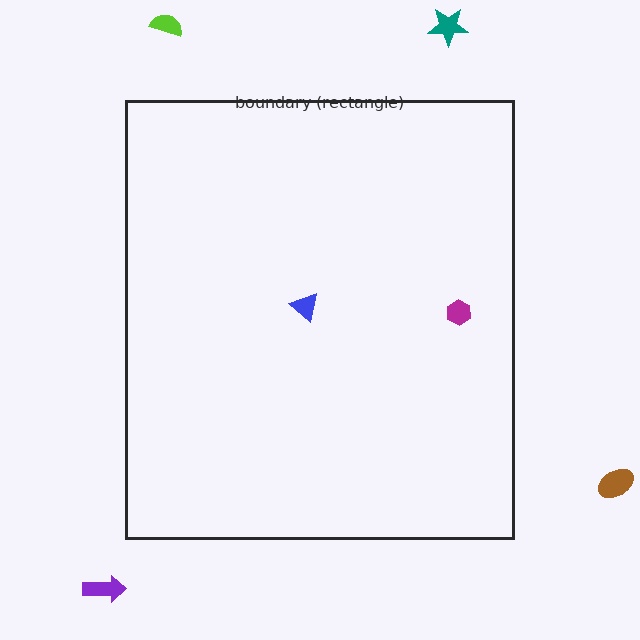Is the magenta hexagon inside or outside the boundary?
Inside.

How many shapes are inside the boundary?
2 inside, 4 outside.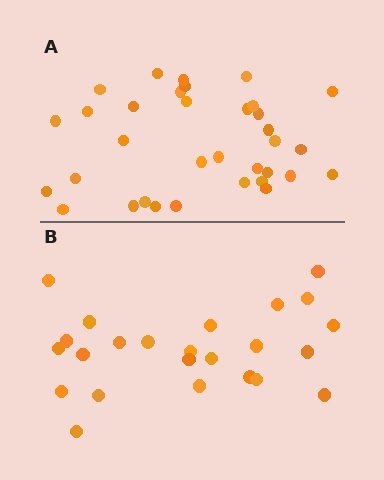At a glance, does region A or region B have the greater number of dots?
Region A (the top region) has more dots.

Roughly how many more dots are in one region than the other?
Region A has roughly 10 or so more dots than region B.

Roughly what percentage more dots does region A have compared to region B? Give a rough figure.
About 40% more.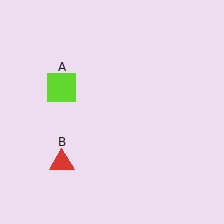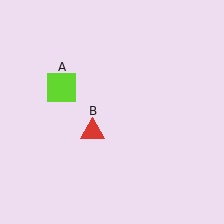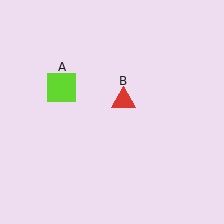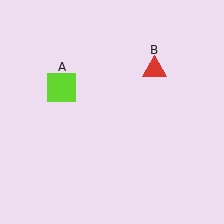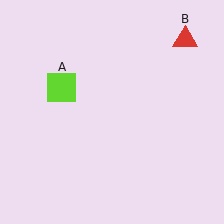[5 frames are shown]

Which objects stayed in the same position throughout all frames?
Lime square (object A) remained stationary.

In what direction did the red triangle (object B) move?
The red triangle (object B) moved up and to the right.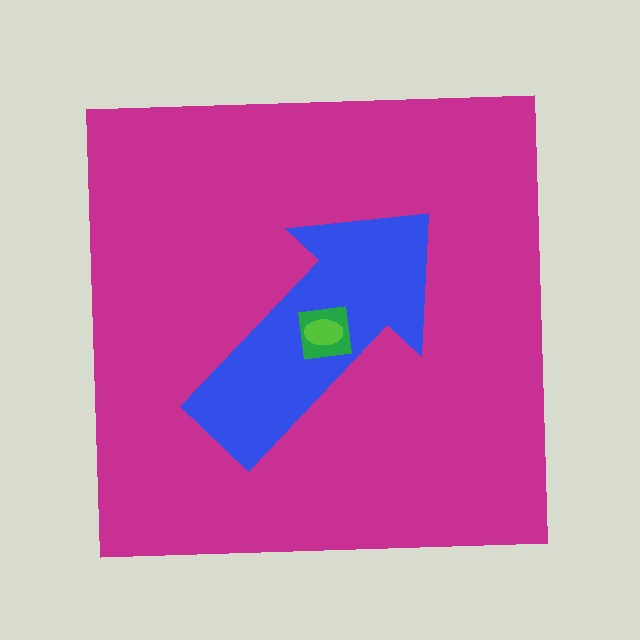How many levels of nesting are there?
4.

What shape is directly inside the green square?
The lime ellipse.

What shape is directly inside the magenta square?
The blue arrow.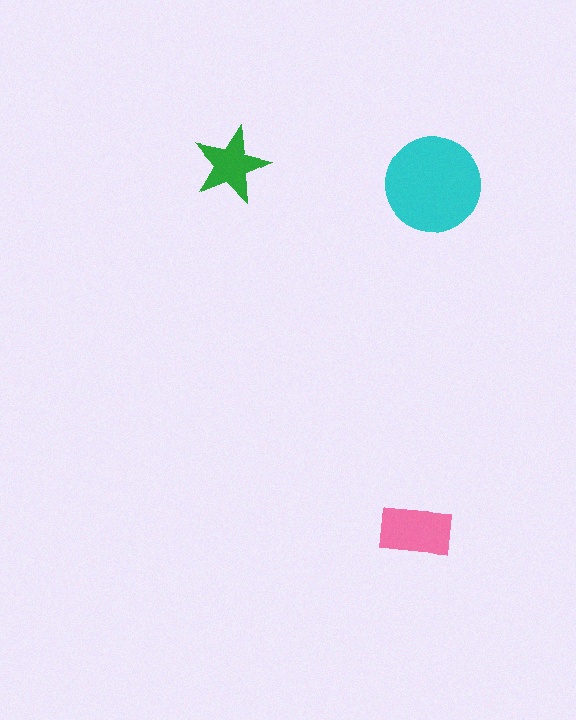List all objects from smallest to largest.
The green star, the pink rectangle, the cyan circle.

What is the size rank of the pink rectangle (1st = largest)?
2nd.